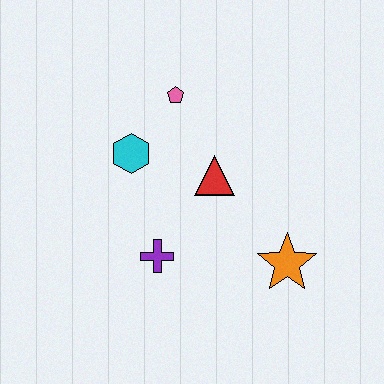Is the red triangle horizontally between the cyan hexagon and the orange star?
Yes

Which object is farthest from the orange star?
The pink pentagon is farthest from the orange star.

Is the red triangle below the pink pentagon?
Yes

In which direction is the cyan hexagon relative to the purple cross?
The cyan hexagon is above the purple cross.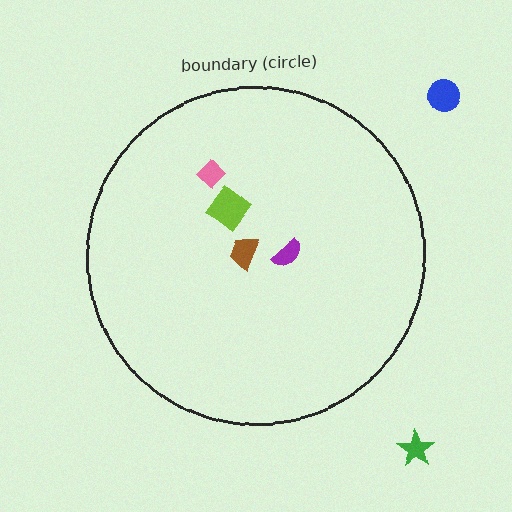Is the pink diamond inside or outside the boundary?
Inside.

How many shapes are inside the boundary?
4 inside, 2 outside.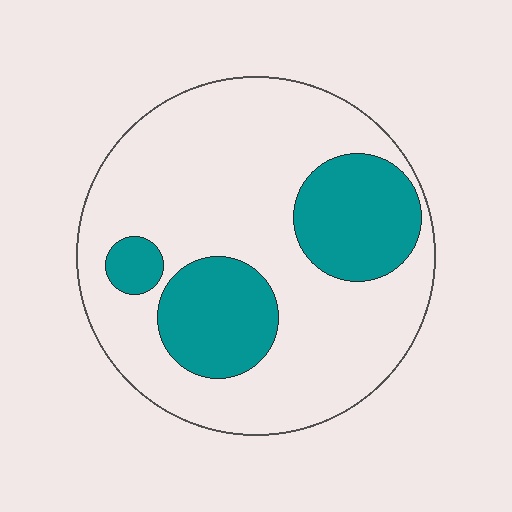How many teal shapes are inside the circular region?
3.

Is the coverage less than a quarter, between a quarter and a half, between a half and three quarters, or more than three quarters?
Between a quarter and a half.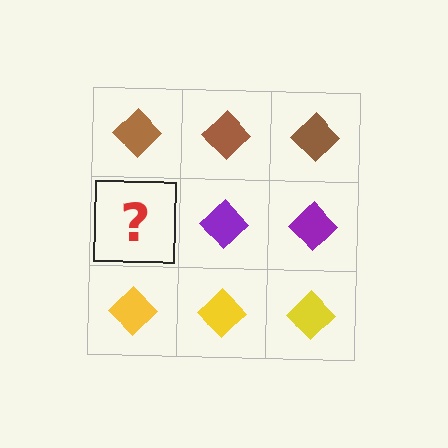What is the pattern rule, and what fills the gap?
The rule is that each row has a consistent color. The gap should be filled with a purple diamond.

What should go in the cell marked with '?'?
The missing cell should contain a purple diamond.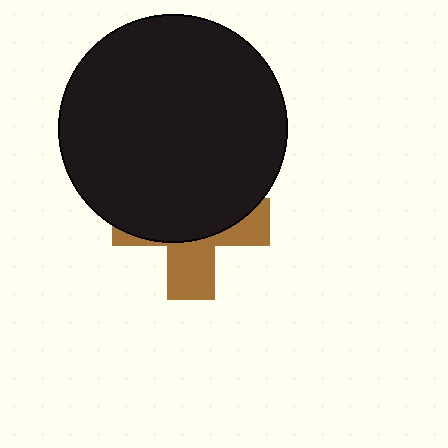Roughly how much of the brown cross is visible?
A small part of it is visible (roughly 38%).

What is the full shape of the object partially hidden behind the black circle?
The partially hidden object is a brown cross.